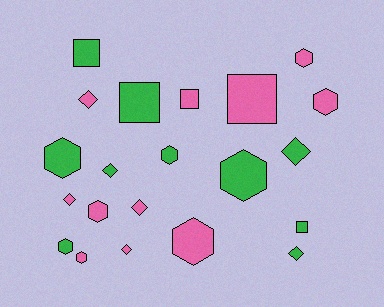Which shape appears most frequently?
Hexagon, with 9 objects.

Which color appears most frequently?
Pink, with 11 objects.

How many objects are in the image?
There are 21 objects.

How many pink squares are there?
There are 2 pink squares.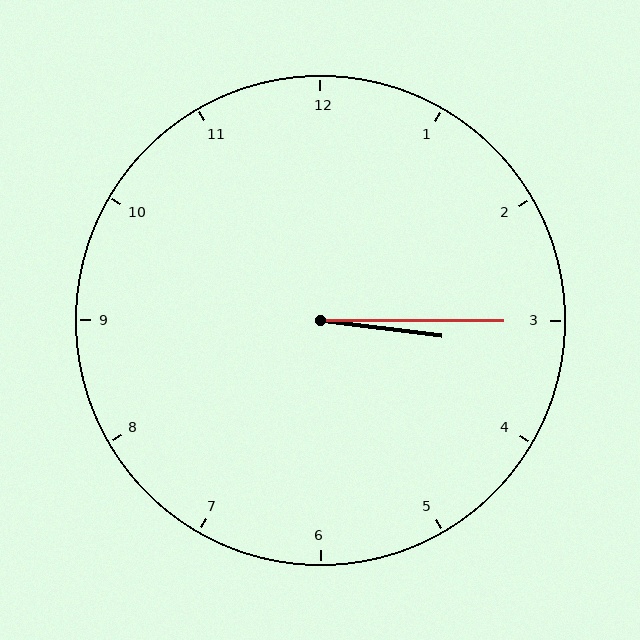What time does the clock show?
3:15.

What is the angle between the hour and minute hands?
Approximately 8 degrees.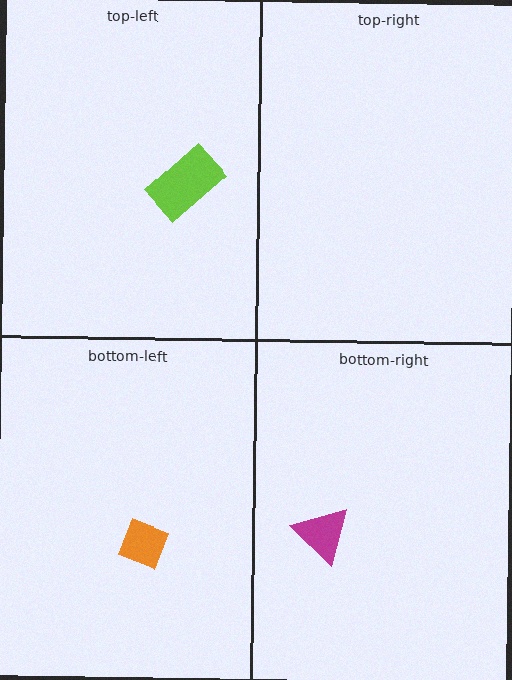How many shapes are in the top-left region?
1.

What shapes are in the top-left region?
The lime rectangle.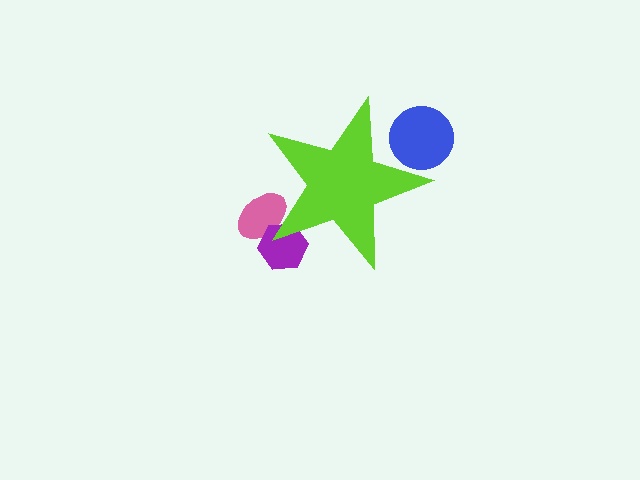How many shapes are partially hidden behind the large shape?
3 shapes are partially hidden.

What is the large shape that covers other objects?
A lime star.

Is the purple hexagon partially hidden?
Yes, the purple hexagon is partially hidden behind the lime star.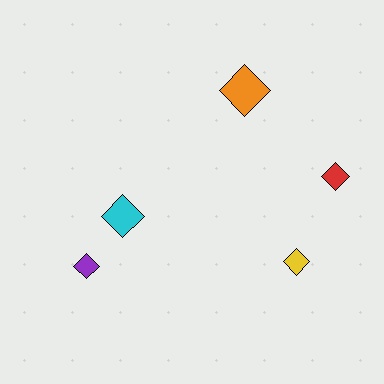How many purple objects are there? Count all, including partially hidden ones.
There is 1 purple object.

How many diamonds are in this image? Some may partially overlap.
There are 5 diamonds.